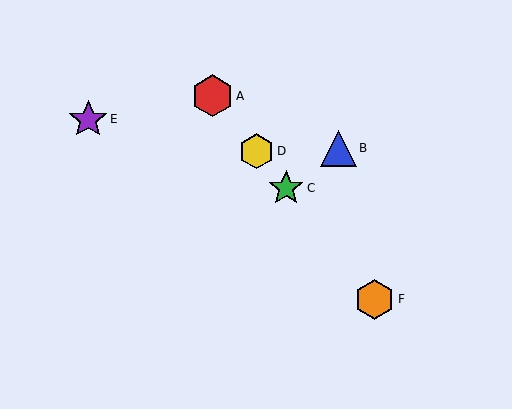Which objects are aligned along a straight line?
Objects A, C, D, F are aligned along a straight line.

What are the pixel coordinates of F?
Object F is at (375, 299).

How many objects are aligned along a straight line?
4 objects (A, C, D, F) are aligned along a straight line.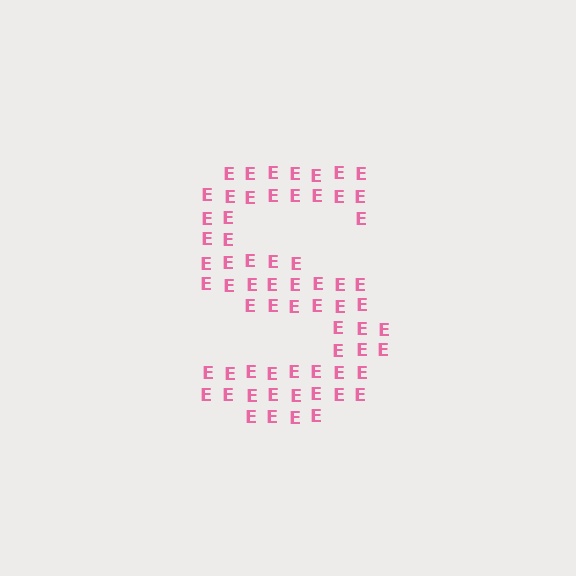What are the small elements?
The small elements are letter E's.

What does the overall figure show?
The overall figure shows the letter S.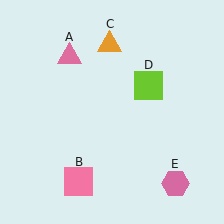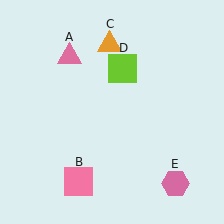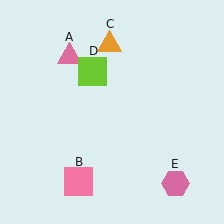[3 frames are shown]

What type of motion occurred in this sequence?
The lime square (object D) rotated counterclockwise around the center of the scene.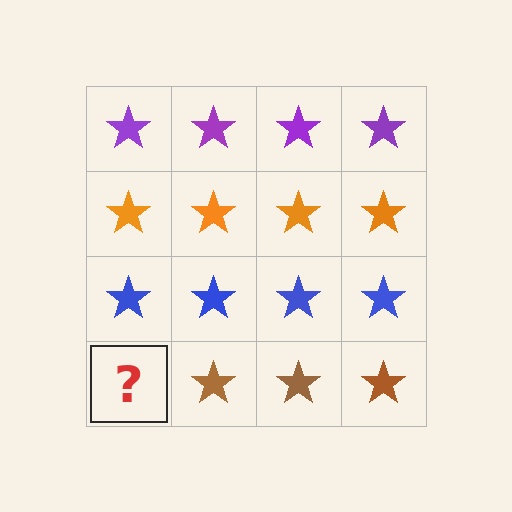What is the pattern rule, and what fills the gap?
The rule is that each row has a consistent color. The gap should be filled with a brown star.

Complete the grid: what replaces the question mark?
The question mark should be replaced with a brown star.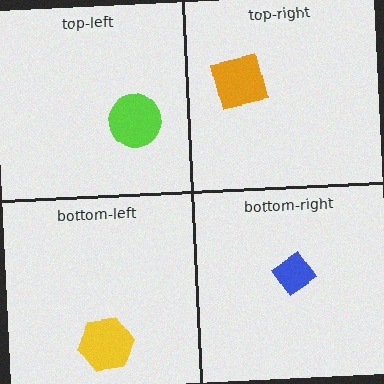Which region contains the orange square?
The top-right region.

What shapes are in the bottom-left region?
The yellow hexagon.